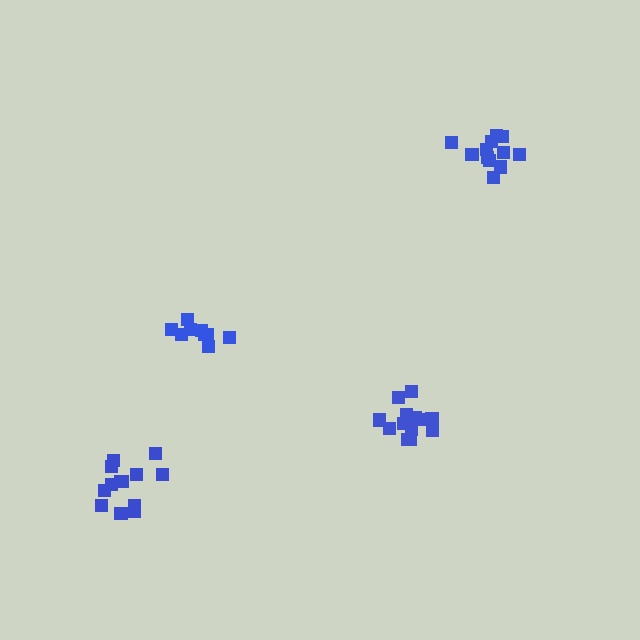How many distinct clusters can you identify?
There are 4 distinct clusters.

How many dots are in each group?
Group 1: 9 dots, Group 2: 13 dots, Group 3: 12 dots, Group 4: 13 dots (47 total).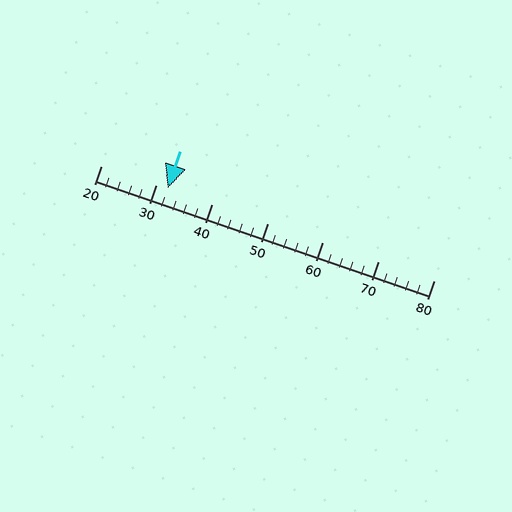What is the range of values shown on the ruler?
The ruler shows values from 20 to 80.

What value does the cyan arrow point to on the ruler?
The cyan arrow points to approximately 32.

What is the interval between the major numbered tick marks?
The major tick marks are spaced 10 units apart.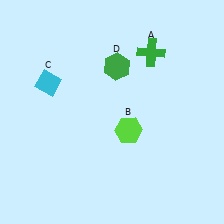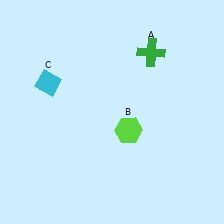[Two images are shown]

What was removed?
The green hexagon (D) was removed in Image 2.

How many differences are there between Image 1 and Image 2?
There is 1 difference between the two images.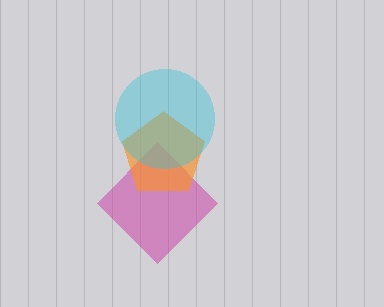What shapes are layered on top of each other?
The layered shapes are: a magenta diamond, an orange pentagon, a cyan circle.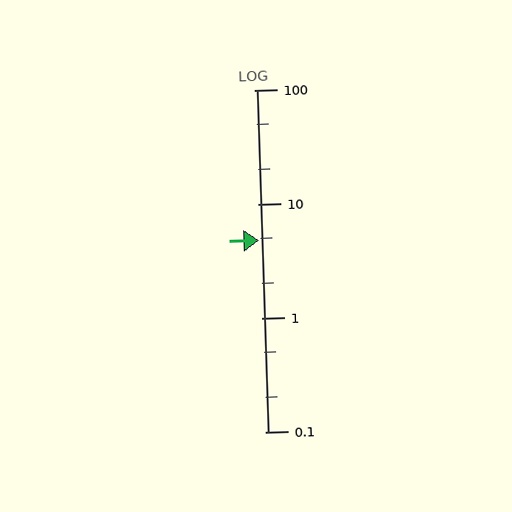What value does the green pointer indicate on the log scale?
The pointer indicates approximately 4.8.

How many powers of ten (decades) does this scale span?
The scale spans 3 decades, from 0.1 to 100.